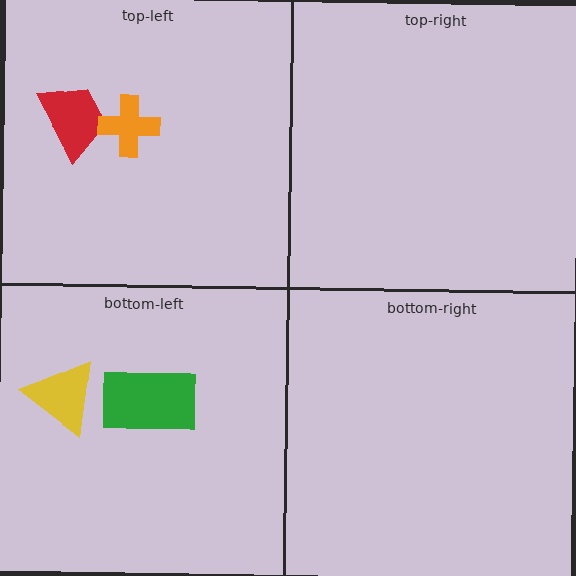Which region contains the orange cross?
The top-left region.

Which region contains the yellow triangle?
The bottom-left region.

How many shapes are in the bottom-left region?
2.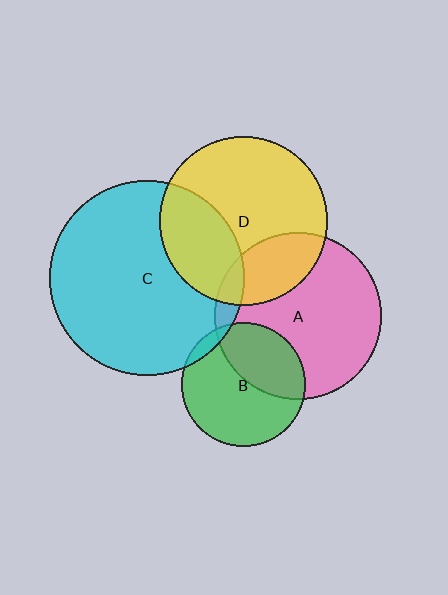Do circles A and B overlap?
Yes.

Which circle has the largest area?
Circle C (cyan).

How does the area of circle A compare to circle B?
Approximately 1.8 times.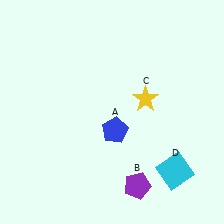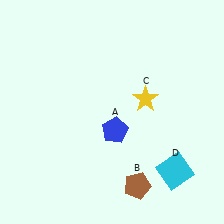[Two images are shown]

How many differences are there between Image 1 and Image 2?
There is 1 difference between the two images.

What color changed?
The pentagon (B) changed from purple in Image 1 to brown in Image 2.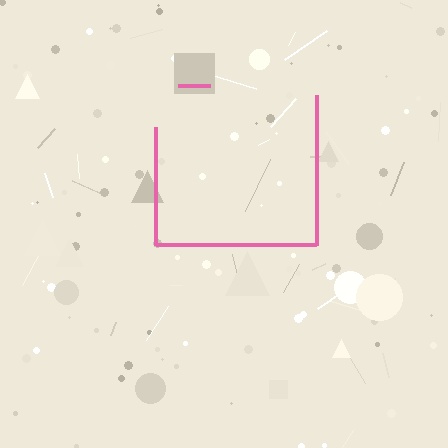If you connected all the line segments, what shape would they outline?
They would outline a square.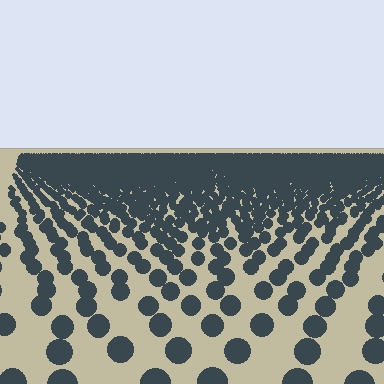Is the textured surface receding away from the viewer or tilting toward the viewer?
The surface is receding away from the viewer. Texture elements get smaller and denser toward the top.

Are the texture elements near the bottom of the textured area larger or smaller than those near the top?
Larger. Near the bottom, elements are closer to the viewer and appear at a bigger on-screen size.